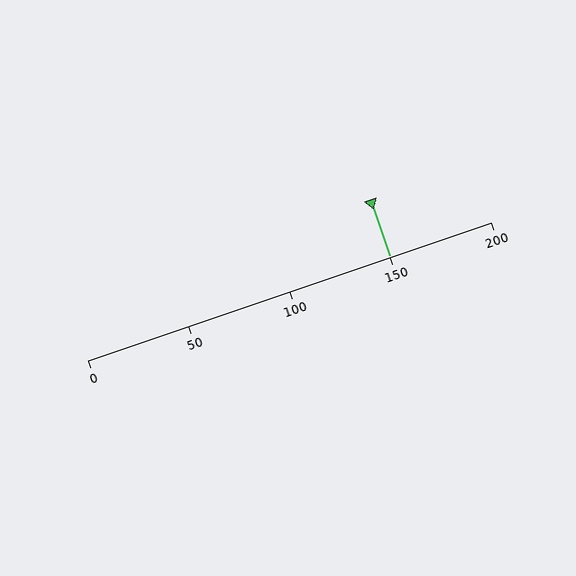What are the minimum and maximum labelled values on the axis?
The axis runs from 0 to 200.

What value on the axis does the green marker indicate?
The marker indicates approximately 150.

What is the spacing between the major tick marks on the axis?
The major ticks are spaced 50 apart.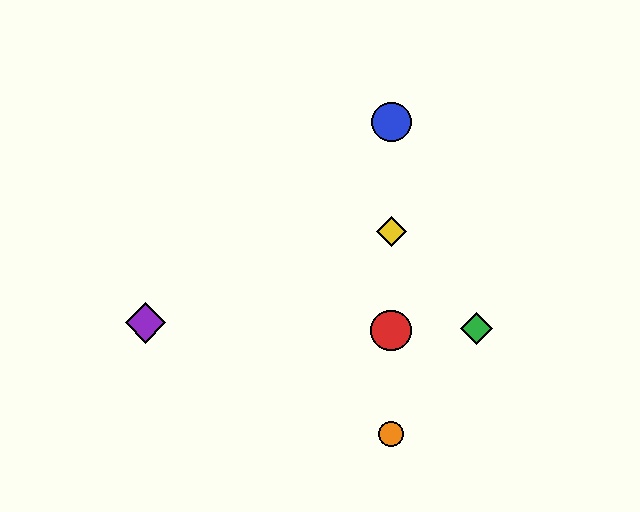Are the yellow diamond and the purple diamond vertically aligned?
No, the yellow diamond is at x≈391 and the purple diamond is at x≈146.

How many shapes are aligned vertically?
4 shapes (the red circle, the blue circle, the yellow diamond, the orange circle) are aligned vertically.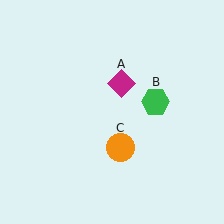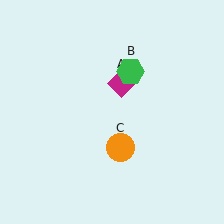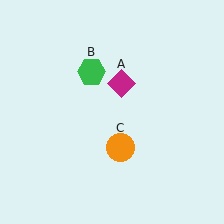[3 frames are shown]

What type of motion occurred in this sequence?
The green hexagon (object B) rotated counterclockwise around the center of the scene.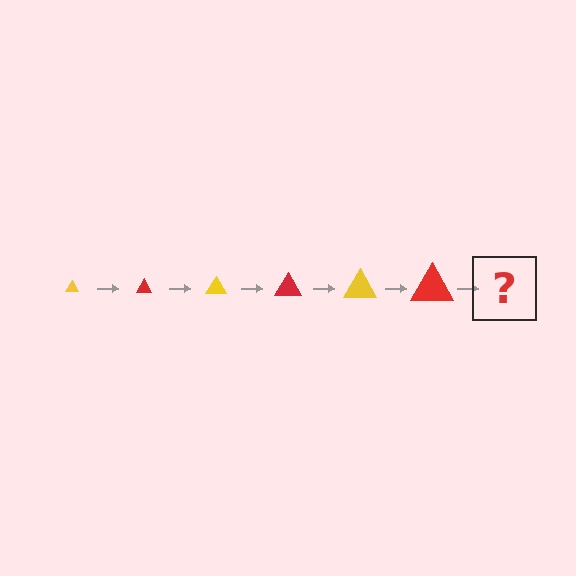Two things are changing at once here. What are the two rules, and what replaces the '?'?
The two rules are that the triangle grows larger each step and the color cycles through yellow and red. The '?' should be a yellow triangle, larger than the previous one.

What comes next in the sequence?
The next element should be a yellow triangle, larger than the previous one.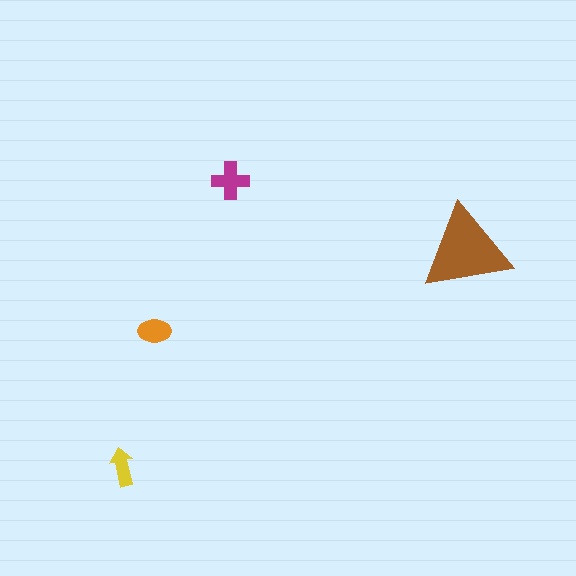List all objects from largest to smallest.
The brown triangle, the magenta cross, the orange ellipse, the yellow arrow.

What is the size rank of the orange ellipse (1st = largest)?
3rd.